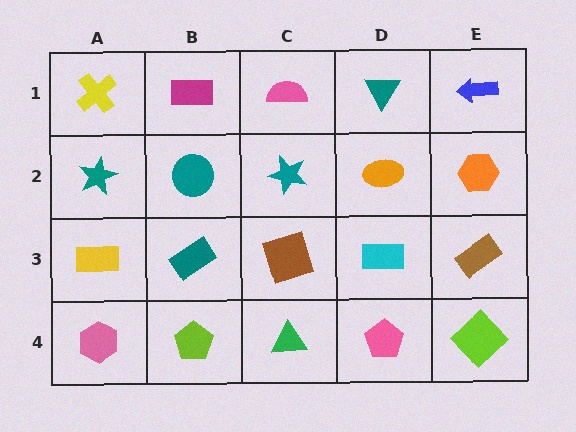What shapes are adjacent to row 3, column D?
An orange ellipse (row 2, column D), a pink pentagon (row 4, column D), a brown square (row 3, column C), a brown rectangle (row 3, column E).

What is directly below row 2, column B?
A teal rectangle.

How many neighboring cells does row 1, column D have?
3.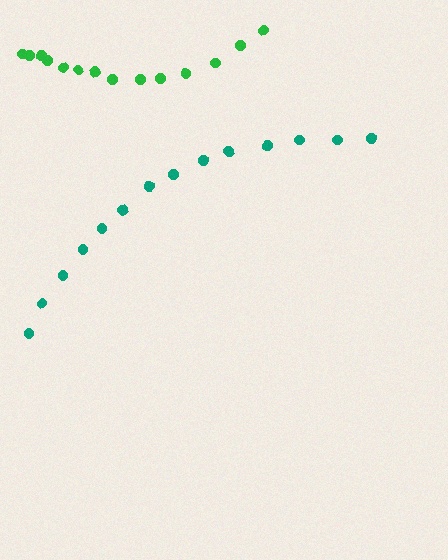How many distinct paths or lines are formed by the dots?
There are 2 distinct paths.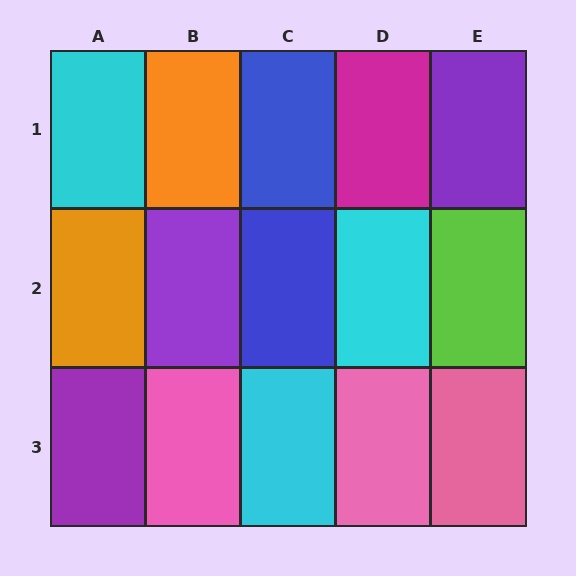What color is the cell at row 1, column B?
Orange.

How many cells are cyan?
3 cells are cyan.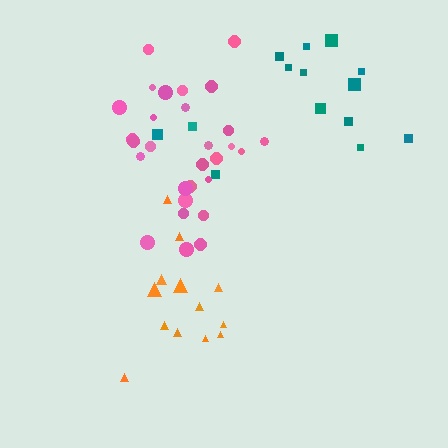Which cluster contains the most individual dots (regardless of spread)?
Pink (29).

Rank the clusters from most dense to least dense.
pink, orange, teal.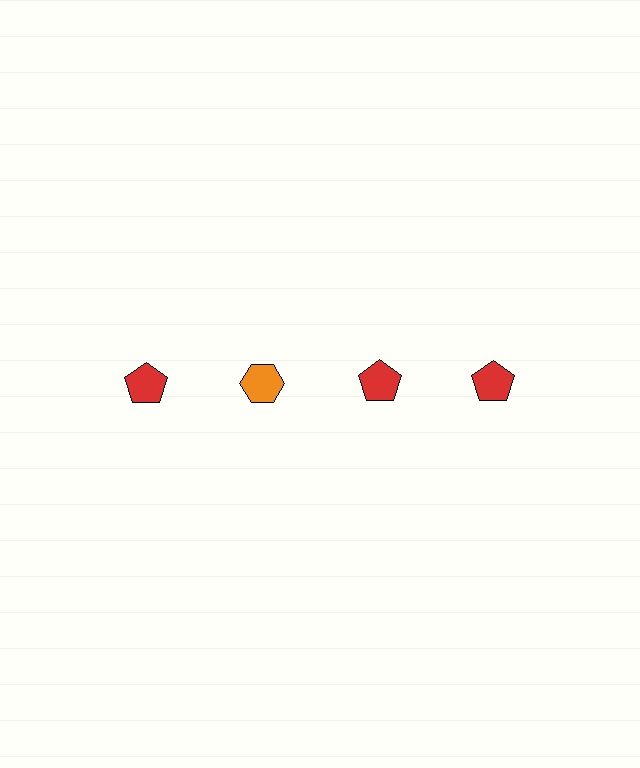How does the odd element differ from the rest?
It differs in both color (orange instead of red) and shape (hexagon instead of pentagon).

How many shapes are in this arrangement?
There are 4 shapes arranged in a grid pattern.